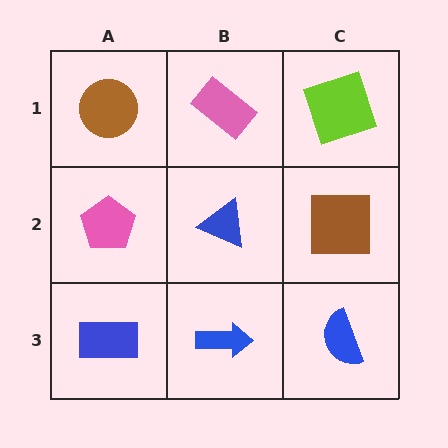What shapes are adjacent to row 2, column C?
A lime square (row 1, column C), a blue semicircle (row 3, column C), a blue triangle (row 2, column B).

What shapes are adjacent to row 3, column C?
A brown square (row 2, column C), a blue arrow (row 3, column B).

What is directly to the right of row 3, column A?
A blue arrow.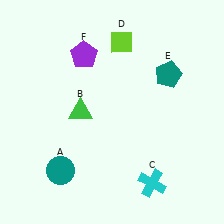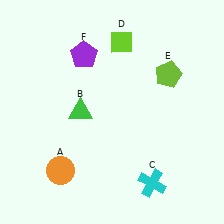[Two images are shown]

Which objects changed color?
A changed from teal to orange. E changed from teal to lime.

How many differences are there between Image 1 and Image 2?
There are 2 differences between the two images.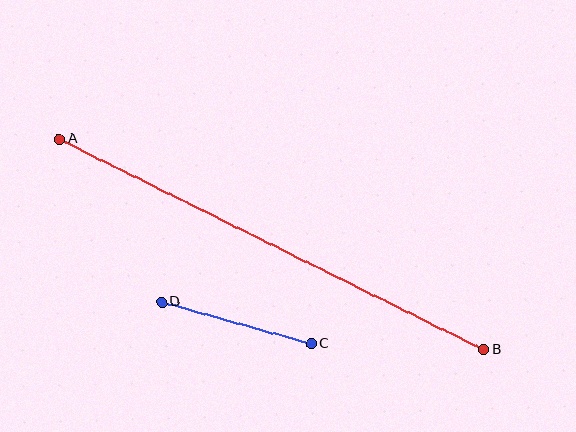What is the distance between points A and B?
The distance is approximately 474 pixels.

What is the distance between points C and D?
The distance is approximately 155 pixels.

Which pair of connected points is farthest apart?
Points A and B are farthest apart.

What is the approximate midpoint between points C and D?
The midpoint is at approximately (236, 323) pixels.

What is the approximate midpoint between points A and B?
The midpoint is at approximately (271, 244) pixels.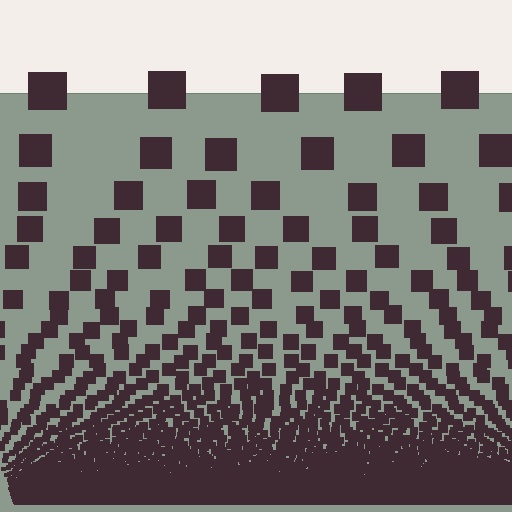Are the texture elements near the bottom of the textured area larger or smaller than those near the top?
Smaller. The gradient is inverted — elements near the bottom are smaller and denser.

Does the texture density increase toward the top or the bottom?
Density increases toward the bottom.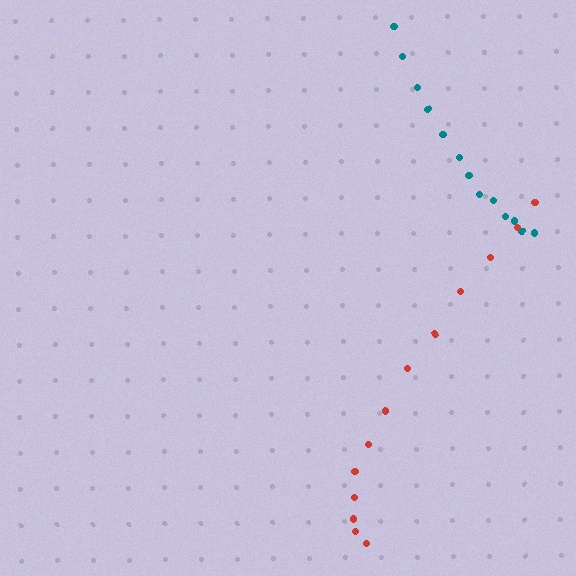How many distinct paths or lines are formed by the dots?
There are 2 distinct paths.